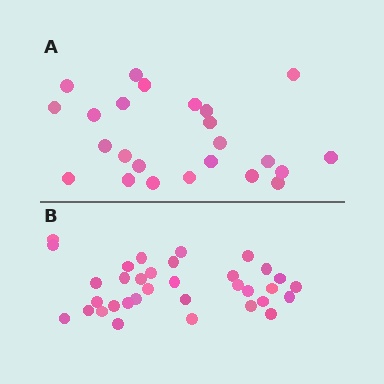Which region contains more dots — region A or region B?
Region B (the bottom region) has more dots.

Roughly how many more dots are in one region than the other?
Region B has roughly 10 or so more dots than region A.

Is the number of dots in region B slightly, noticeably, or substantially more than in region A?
Region B has noticeably more, but not dramatically so. The ratio is roughly 1.4 to 1.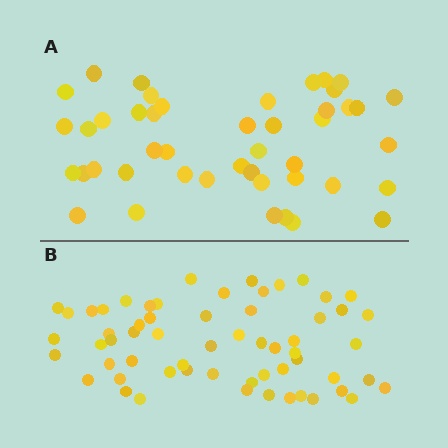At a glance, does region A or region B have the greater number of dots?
Region B (the bottom region) has more dots.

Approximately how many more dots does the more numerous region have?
Region B has approximately 15 more dots than region A.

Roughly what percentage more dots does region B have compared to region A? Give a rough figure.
About 35% more.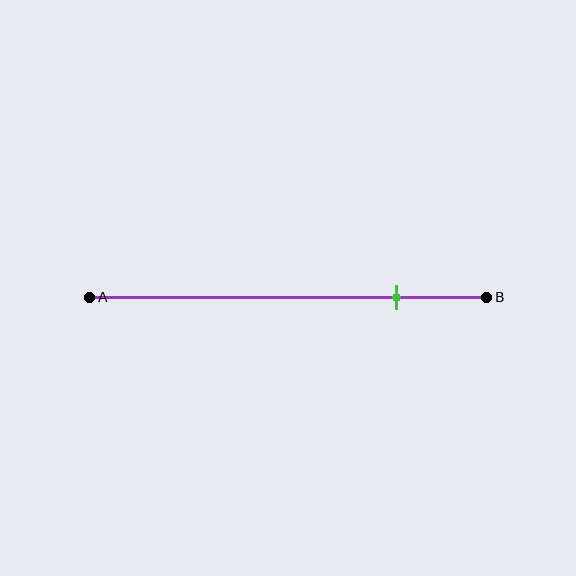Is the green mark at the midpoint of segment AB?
No, the mark is at about 75% from A, not at the 50% midpoint.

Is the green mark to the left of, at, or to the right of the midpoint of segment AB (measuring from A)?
The green mark is to the right of the midpoint of segment AB.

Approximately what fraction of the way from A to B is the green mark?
The green mark is approximately 75% of the way from A to B.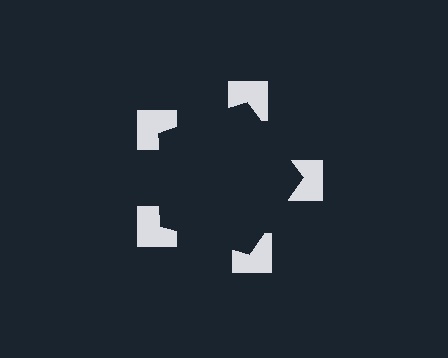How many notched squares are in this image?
There are 5 — one at each vertex of the illusory pentagon.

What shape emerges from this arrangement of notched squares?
An illusory pentagon — its edges are inferred from the aligned wedge cuts in the notched squares, not physically drawn.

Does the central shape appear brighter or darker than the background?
It typically appears slightly darker than the background, even though no actual brightness change is drawn.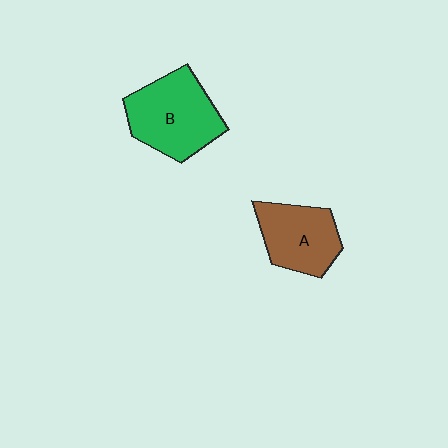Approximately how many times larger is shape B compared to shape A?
Approximately 1.3 times.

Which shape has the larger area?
Shape B (green).